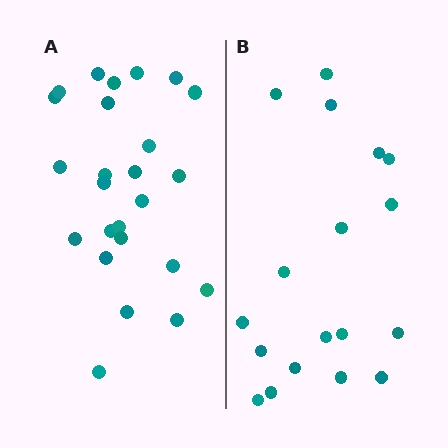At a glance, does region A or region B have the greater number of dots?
Region A (the left region) has more dots.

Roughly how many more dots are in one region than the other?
Region A has roughly 8 or so more dots than region B.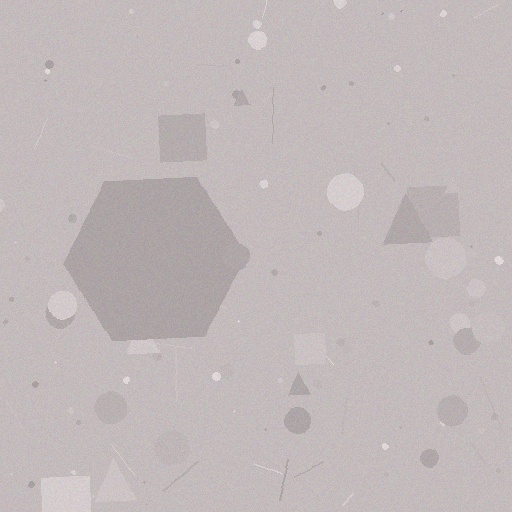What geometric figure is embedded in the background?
A hexagon is embedded in the background.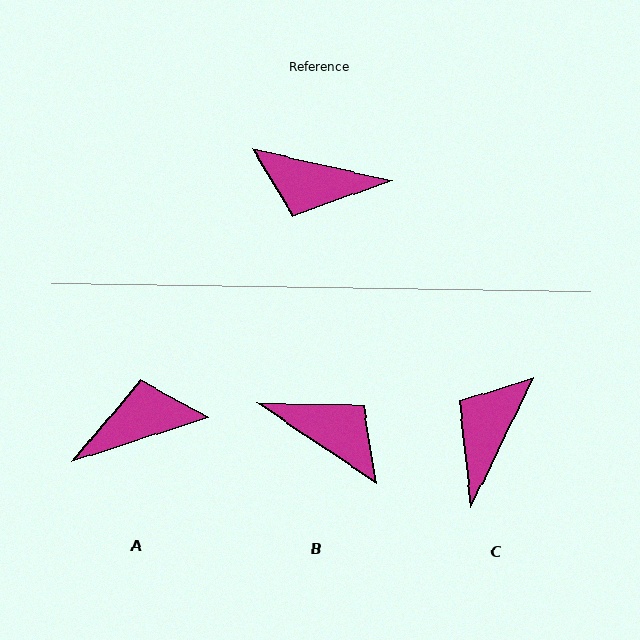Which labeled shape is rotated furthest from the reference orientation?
B, about 159 degrees away.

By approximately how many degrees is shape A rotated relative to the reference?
Approximately 149 degrees clockwise.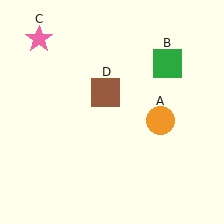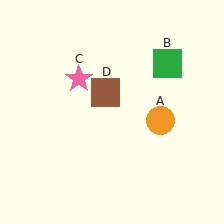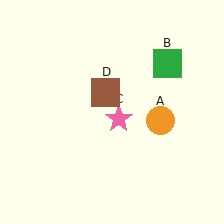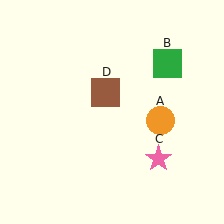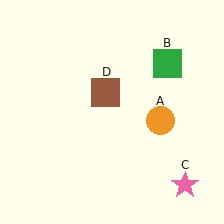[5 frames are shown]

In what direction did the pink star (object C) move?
The pink star (object C) moved down and to the right.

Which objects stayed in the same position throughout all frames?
Orange circle (object A) and green square (object B) and brown square (object D) remained stationary.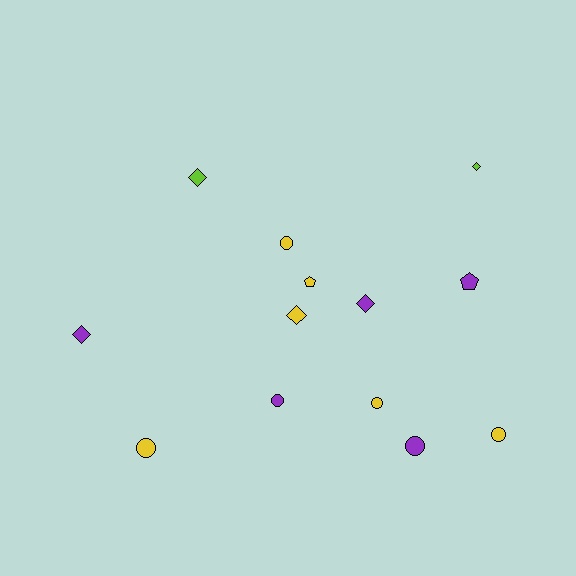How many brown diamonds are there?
There are no brown diamonds.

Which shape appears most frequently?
Circle, with 6 objects.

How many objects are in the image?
There are 13 objects.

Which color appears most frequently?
Yellow, with 6 objects.